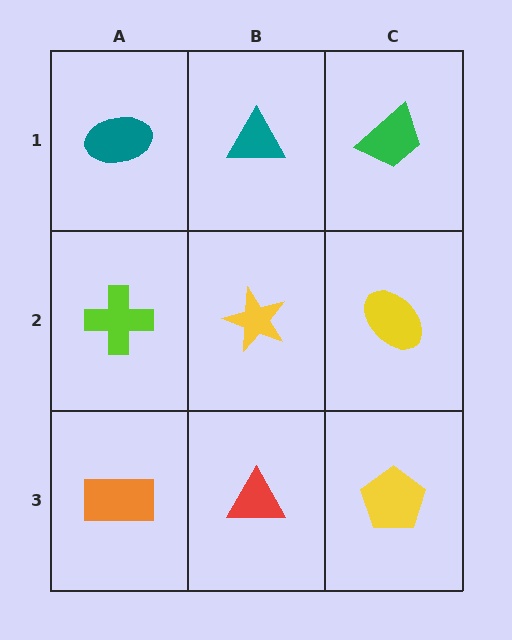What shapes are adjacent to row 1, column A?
A lime cross (row 2, column A), a teal triangle (row 1, column B).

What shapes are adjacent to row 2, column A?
A teal ellipse (row 1, column A), an orange rectangle (row 3, column A), a yellow star (row 2, column B).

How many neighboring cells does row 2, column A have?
3.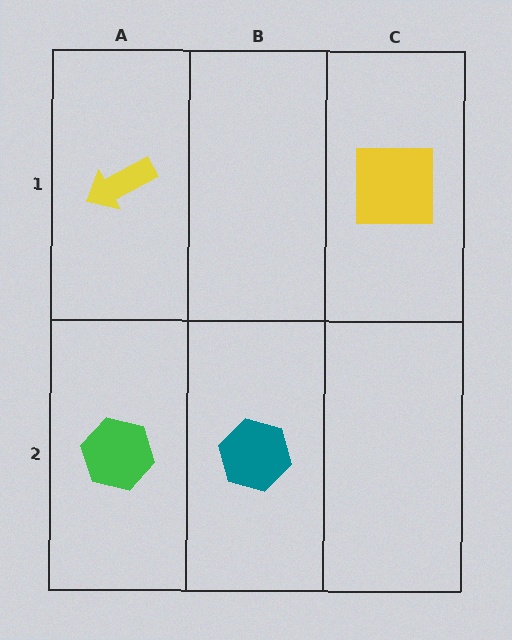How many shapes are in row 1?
2 shapes.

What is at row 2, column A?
A green hexagon.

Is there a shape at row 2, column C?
No, that cell is empty.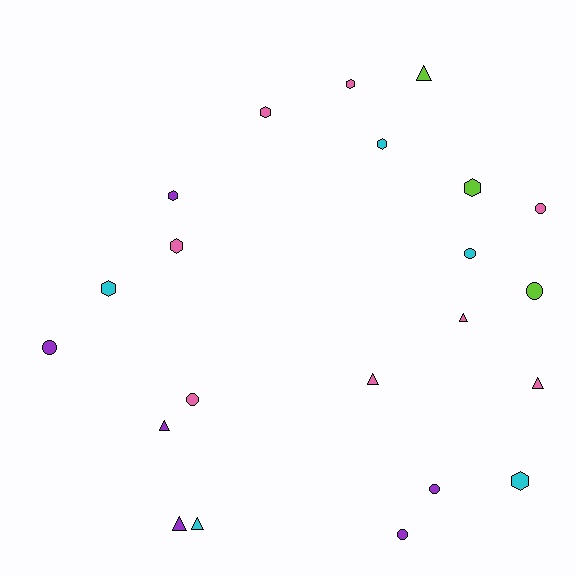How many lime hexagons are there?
There is 1 lime hexagon.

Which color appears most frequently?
Pink, with 8 objects.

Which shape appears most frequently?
Hexagon, with 8 objects.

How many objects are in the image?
There are 22 objects.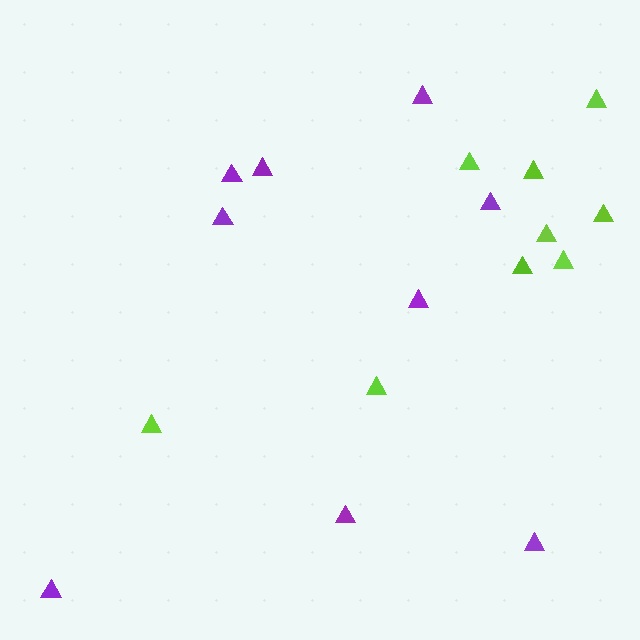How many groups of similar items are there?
There are 2 groups: one group of purple triangles (9) and one group of lime triangles (9).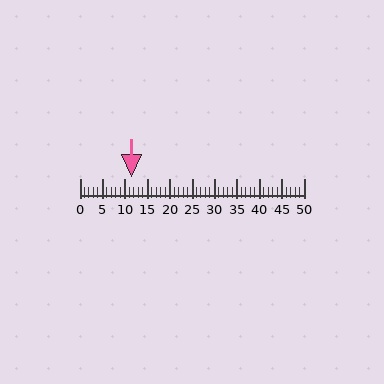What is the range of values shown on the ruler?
The ruler shows values from 0 to 50.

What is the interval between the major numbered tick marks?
The major tick marks are spaced 5 units apart.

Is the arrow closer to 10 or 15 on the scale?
The arrow is closer to 10.